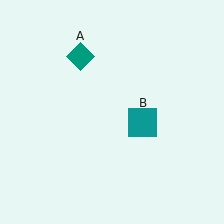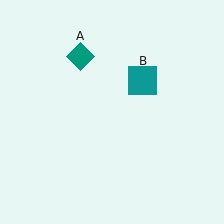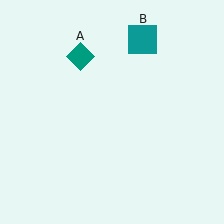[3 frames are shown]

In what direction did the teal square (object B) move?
The teal square (object B) moved up.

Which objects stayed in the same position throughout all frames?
Teal diamond (object A) remained stationary.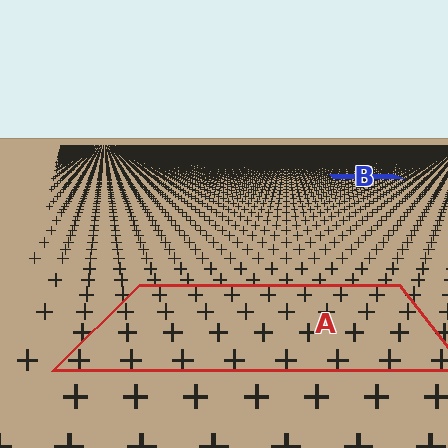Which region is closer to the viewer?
Region A is closer. The texture elements there are larger and more spread out.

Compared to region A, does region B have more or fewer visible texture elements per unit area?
Region B has more texture elements per unit area — they are packed more densely because it is farther away.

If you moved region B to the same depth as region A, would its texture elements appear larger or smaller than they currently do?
They would appear larger. At a closer depth, the same texture elements are projected at a bigger on-screen size.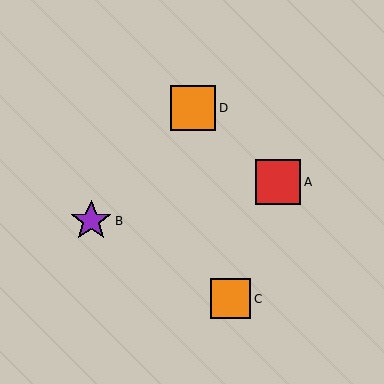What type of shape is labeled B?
Shape B is a purple star.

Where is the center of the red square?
The center of the red square is at (278, 182).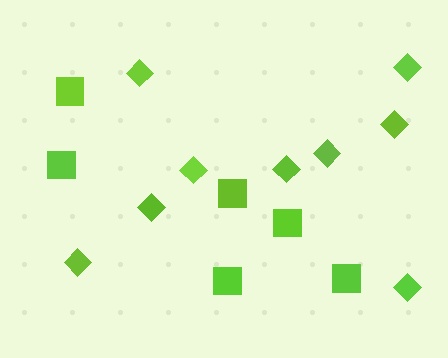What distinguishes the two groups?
There are 2 groups: one group of diamonds (9) and one group of squares (6).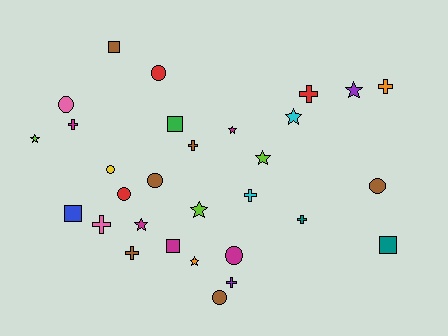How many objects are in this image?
There are 30 objects.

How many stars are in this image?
There are 8 stars.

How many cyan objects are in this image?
There are 2 cyan objects.